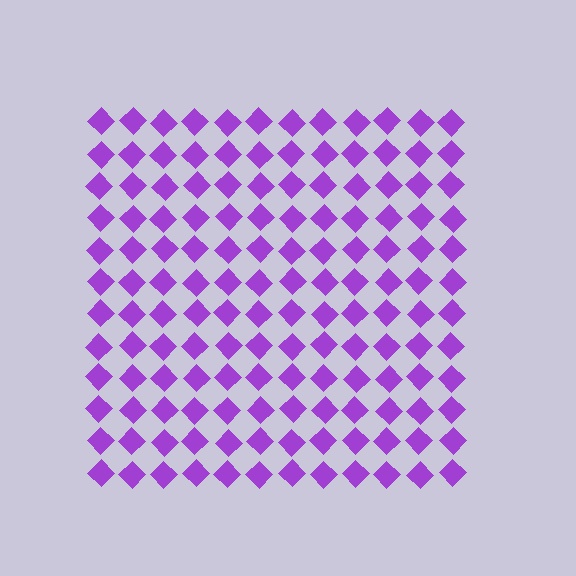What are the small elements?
The small elements are diamonds.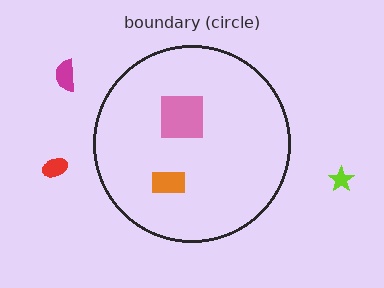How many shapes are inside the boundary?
2 inside, 3 outside.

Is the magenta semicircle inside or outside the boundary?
Outside.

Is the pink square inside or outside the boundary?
Inside.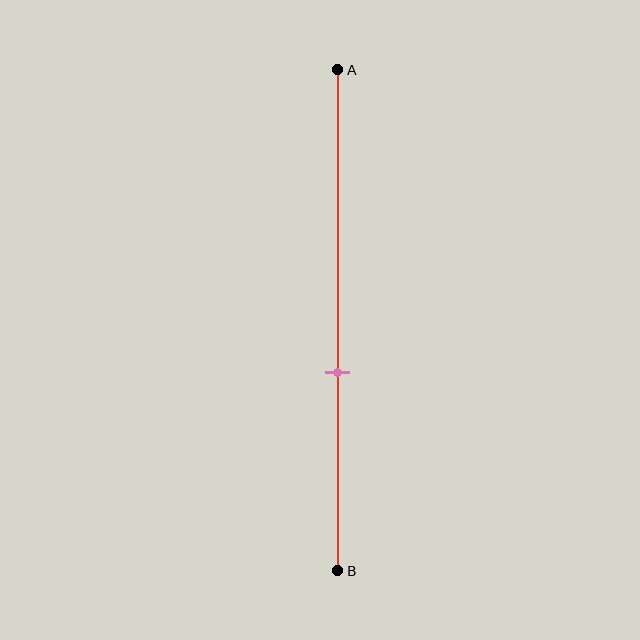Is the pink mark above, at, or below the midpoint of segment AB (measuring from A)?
The pink mark is below the midpoint of segment AB.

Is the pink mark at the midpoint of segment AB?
No, the mark is at about 60% from A, not at the 50% midpoint.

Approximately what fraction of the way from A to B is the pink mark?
The pink mark is approximately 60% of the way from A to B.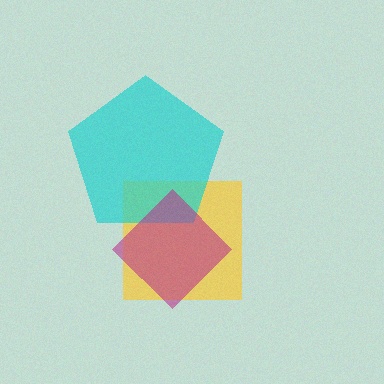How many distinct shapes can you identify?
There are 3 distinct shapes: a yellow square, a cyan pentagon, a magenta diamond.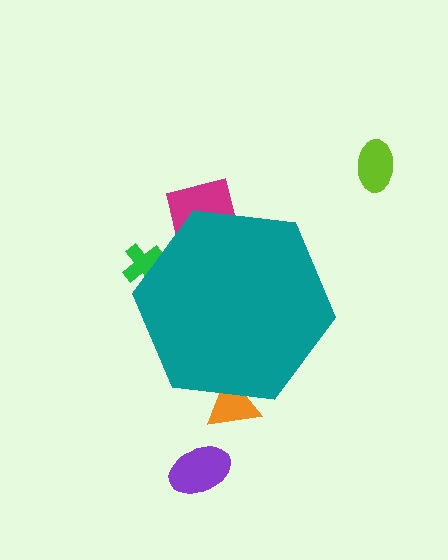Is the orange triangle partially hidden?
Yes, the orange triangle is partially hidden behind the teal hexagon.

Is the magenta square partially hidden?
Yes, the magenta square is partially hidden behind the teal hexagon.